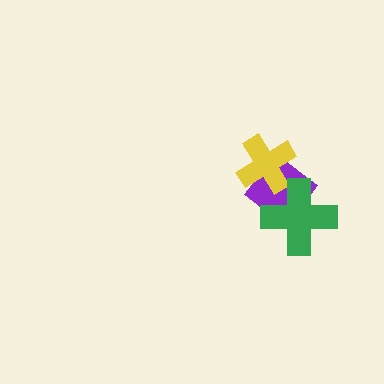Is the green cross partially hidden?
No, no other shape covers it.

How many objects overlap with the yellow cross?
1 object overlaps with the yellow cross.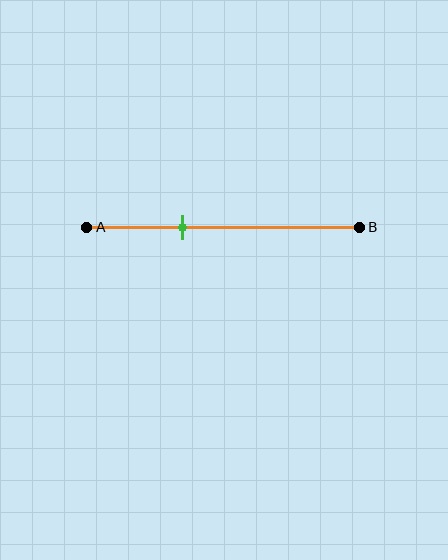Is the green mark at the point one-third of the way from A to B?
Yes, the mark is approximately at the one-third point.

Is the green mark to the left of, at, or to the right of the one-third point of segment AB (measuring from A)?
The green mark is approximately at the one-third point of segment AB.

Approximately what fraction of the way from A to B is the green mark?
The green mark is approximately 35% of the way from A to B.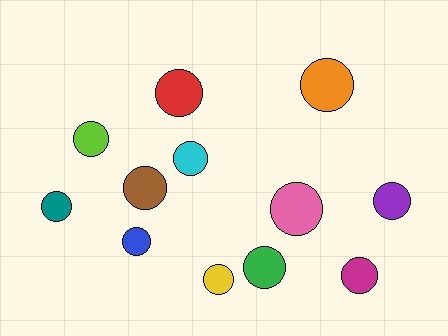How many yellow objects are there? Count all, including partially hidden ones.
There is 1 yellow object.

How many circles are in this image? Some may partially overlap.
There are 12 circles.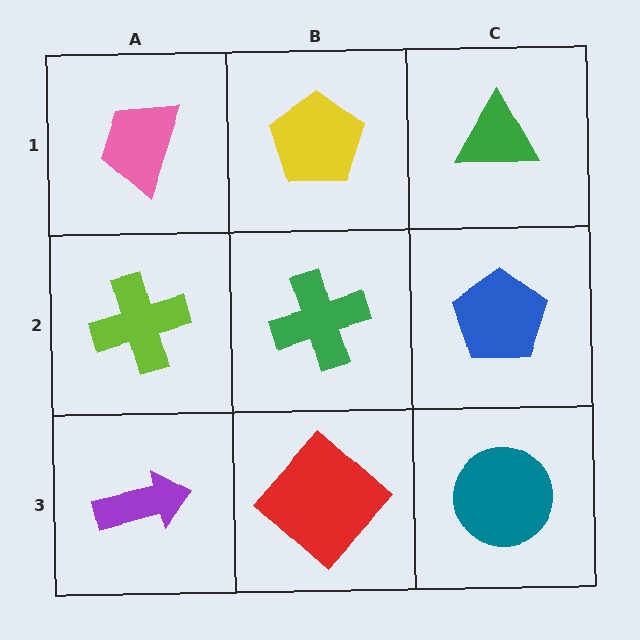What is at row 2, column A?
A lime cross.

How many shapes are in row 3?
3 shapes.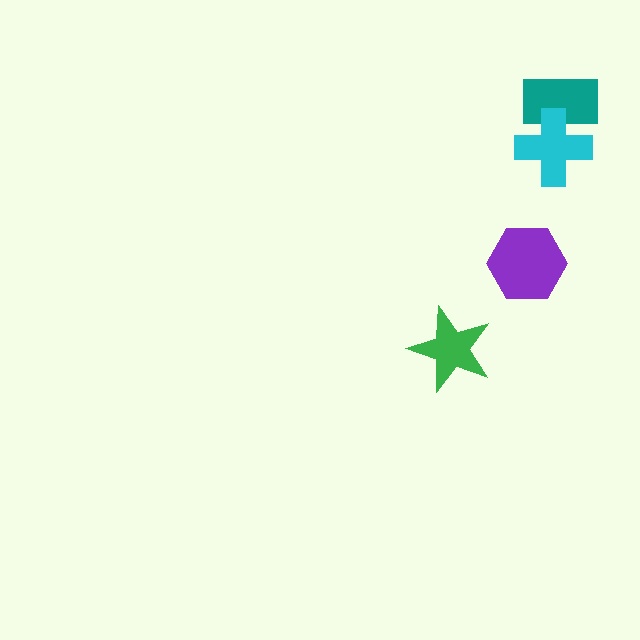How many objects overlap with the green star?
0 objects overlap with the green star.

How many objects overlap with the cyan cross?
1 object overlaps with the cyan cross.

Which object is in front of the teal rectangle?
The cyan cross is in front of the teal rectangle.